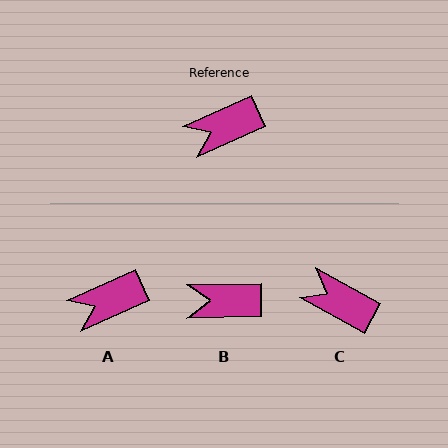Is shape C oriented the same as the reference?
No, it is off by about 53 degrees.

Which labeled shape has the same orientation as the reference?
A.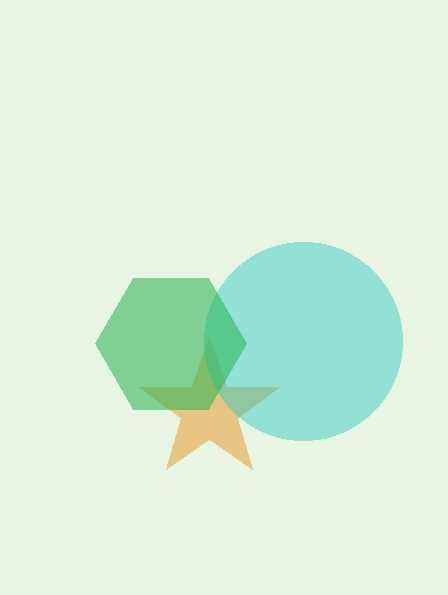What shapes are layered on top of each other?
The layered shapes are: an orange star, a cyan circle, a green hexagon.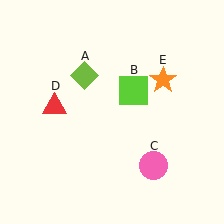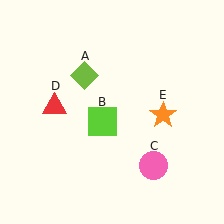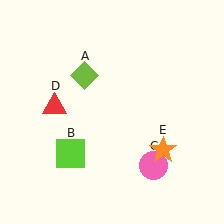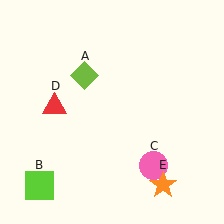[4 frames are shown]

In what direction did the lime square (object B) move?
The lime square (object B) moved down and to the left.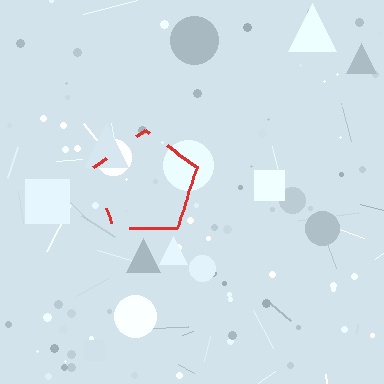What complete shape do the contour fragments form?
The contour fragments form a pentagon.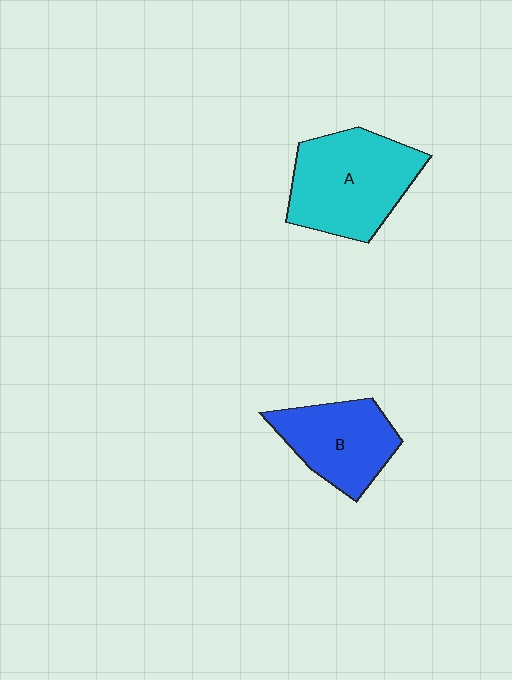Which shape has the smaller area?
Shape B (blue).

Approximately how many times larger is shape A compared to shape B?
Approximately 1.4 times.